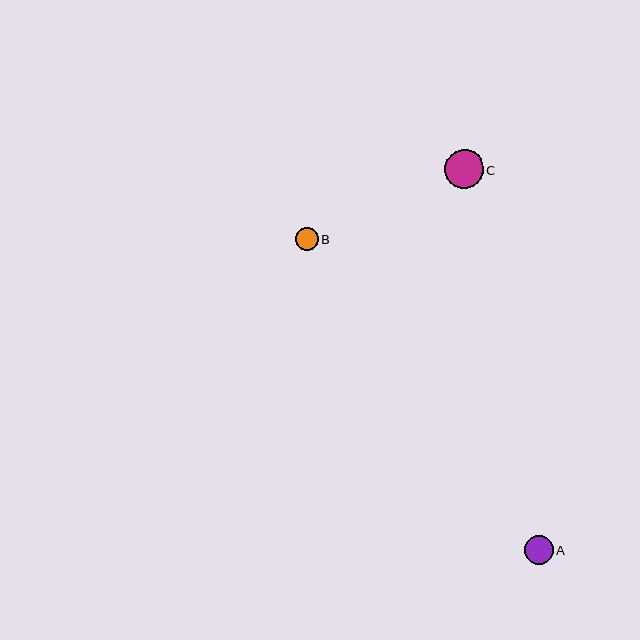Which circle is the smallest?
Circle B is the smallest with a size of approximately 23 pixels.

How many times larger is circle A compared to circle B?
Circle A is approximately 1.2 times the size of circle B.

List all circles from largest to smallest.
From largest to smallest: C, A, B.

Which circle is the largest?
Circle C is the largest with a size of approximately 38 pixels.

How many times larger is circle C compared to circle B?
Circle C is approximately 1.6 times the size of circle B.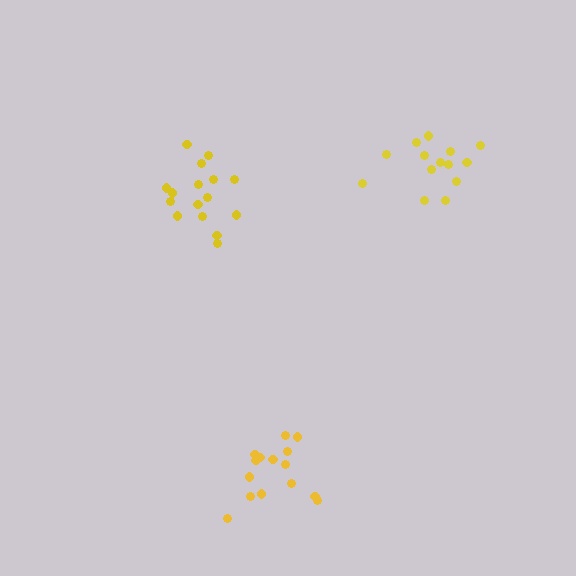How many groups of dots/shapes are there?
There are 3 groups.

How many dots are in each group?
Group 1: 16 dots, Group 2: 16 dots, Group 3: 14 dots (46 total).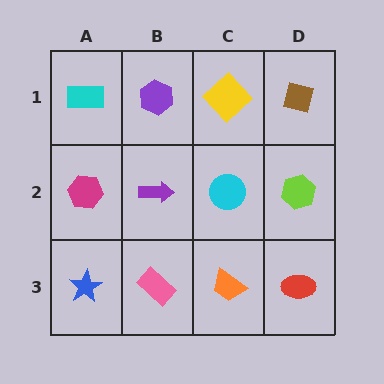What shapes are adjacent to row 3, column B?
A purple arrow (row 2, column B), a blue star (row 3, column A), an orange trapezoid (row 3, column C).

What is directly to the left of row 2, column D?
A cyan circle.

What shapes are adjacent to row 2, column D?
A brown square (row 1, column D), a red ellipse (row 3, column D), a cyan circle (row 2, column C).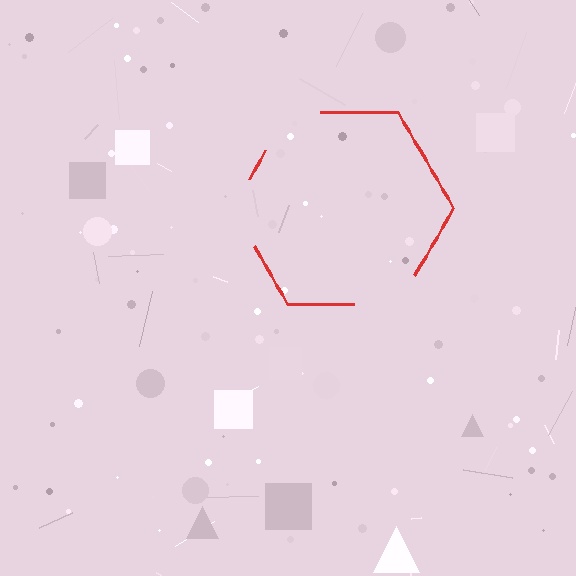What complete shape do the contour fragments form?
The contour fragments form a hexagon.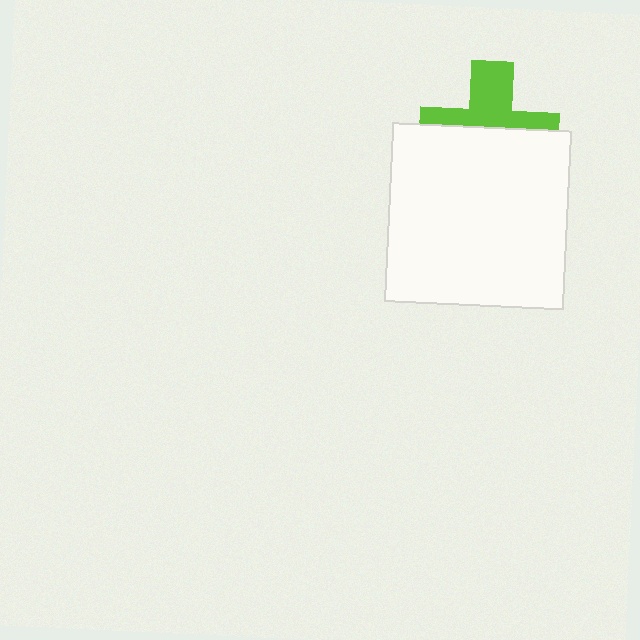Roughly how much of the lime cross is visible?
A small part of it is visible (roughly 45%).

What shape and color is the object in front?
The object in front is a white square.